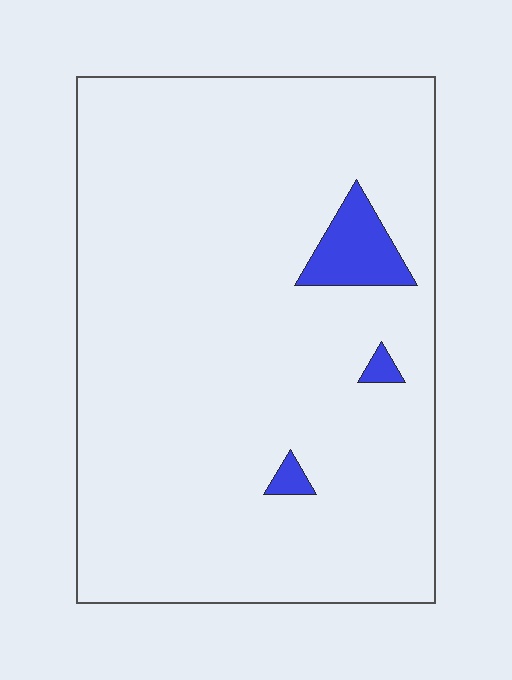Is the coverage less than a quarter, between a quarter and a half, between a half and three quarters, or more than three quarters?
Less than a quarter.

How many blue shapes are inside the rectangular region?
3.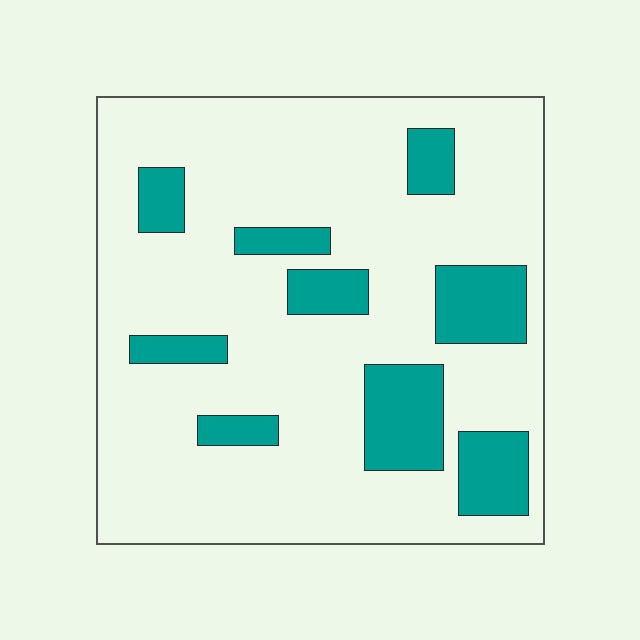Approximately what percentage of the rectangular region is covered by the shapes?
Approximately 20%.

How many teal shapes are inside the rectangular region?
9.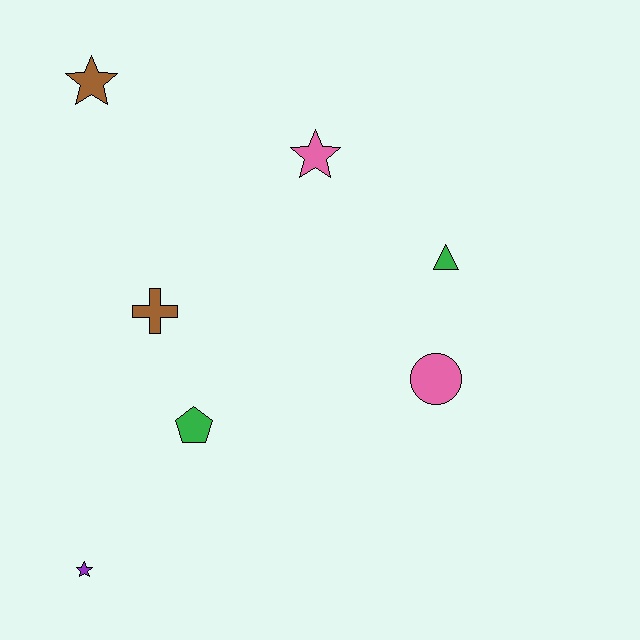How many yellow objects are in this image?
There are no yellow objects.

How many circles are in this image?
There is 1 circle.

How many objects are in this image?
There are 7 objects.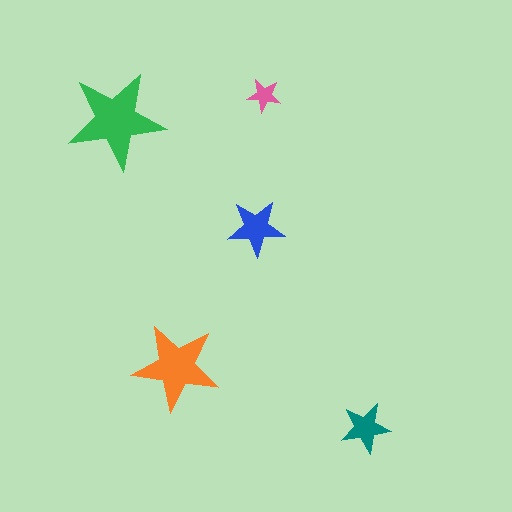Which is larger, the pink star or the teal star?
The teal one.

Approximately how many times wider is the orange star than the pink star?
About 2.5 times wider.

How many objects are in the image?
There are 5 objects in the image.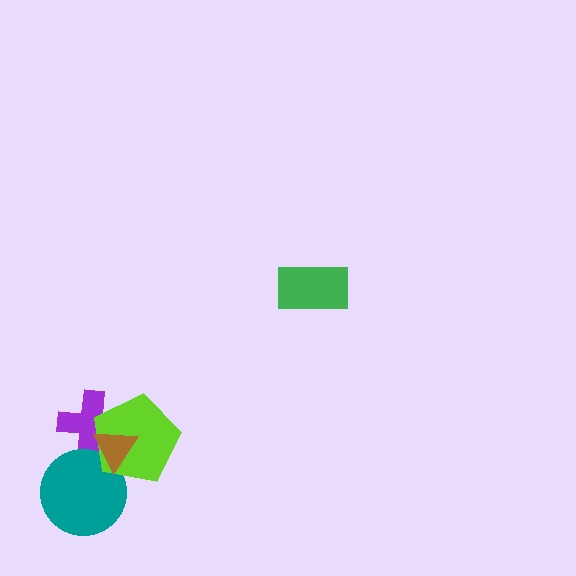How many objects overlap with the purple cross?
4 objects overlap with the purple cross.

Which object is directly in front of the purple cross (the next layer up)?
The teal circle is directly in front of the purple cross.